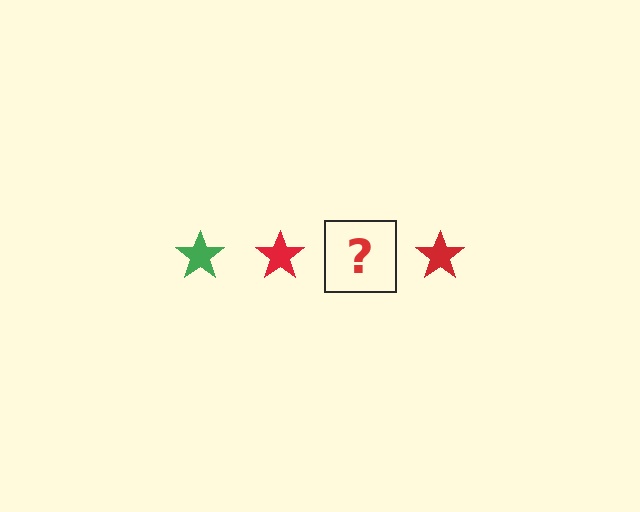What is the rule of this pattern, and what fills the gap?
The rule is that the pattern cycles through green, red stars. The gap should be filled with a green star.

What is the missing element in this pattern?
The missing element is a green star.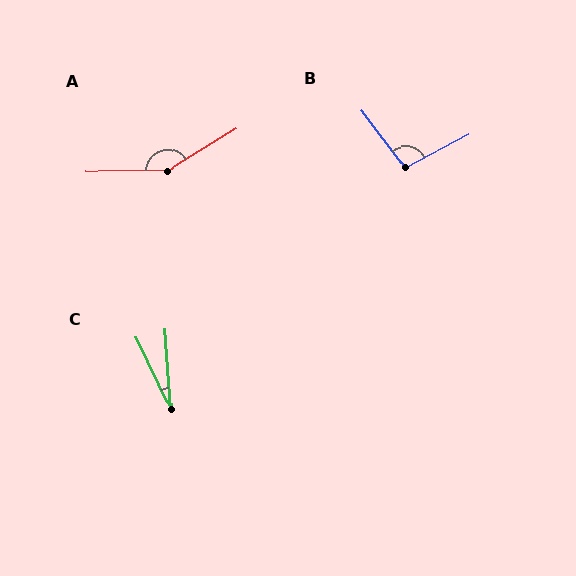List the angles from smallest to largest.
C (22°), B (99°), A (148°).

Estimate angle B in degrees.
Approximately 99 degrees.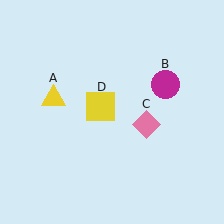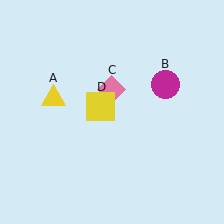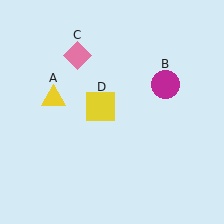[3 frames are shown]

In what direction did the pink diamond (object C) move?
The pink diamond (object C) moved up and to the left.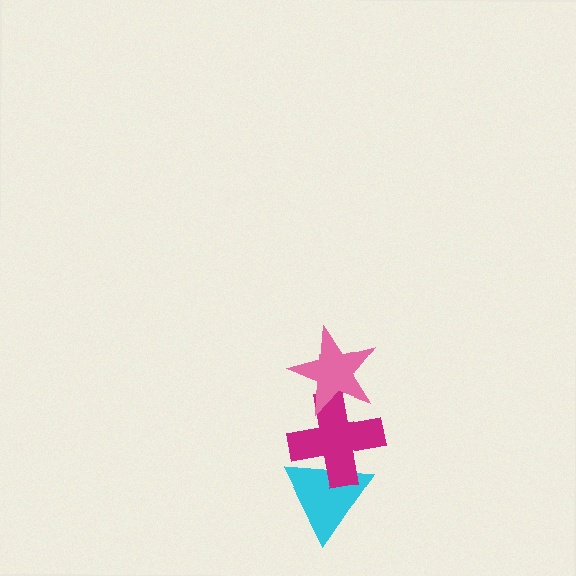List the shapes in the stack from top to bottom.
From top to bottom: the pink star, the magenta cross, the cyan triangle.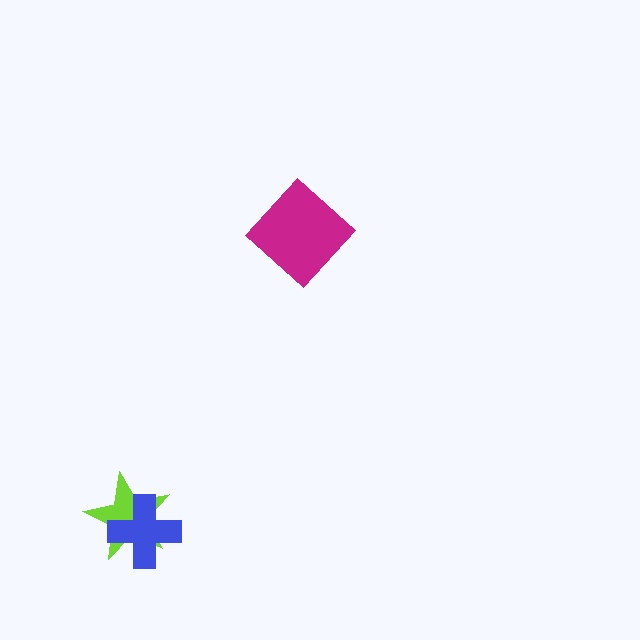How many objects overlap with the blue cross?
1 object overlaps with the blue cross.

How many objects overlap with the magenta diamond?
0 objects overlap with the magenta diamond.